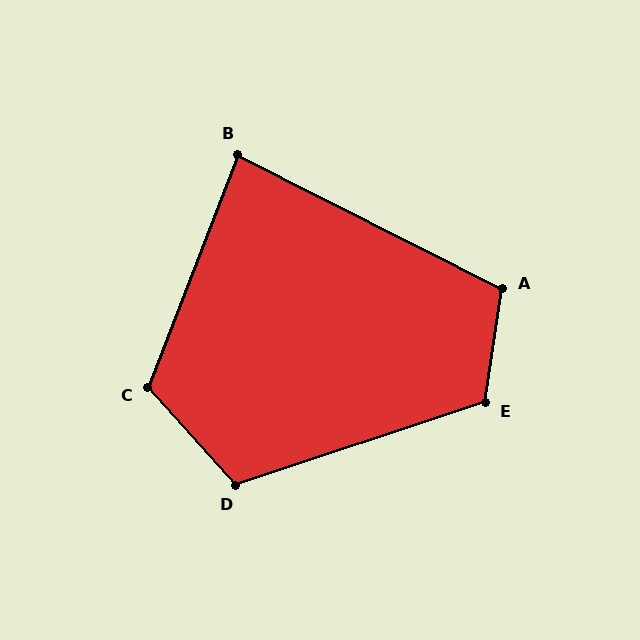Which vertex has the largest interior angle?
C, at approximately 117 degrees.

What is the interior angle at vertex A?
Approximately 109 degrees (obtuse).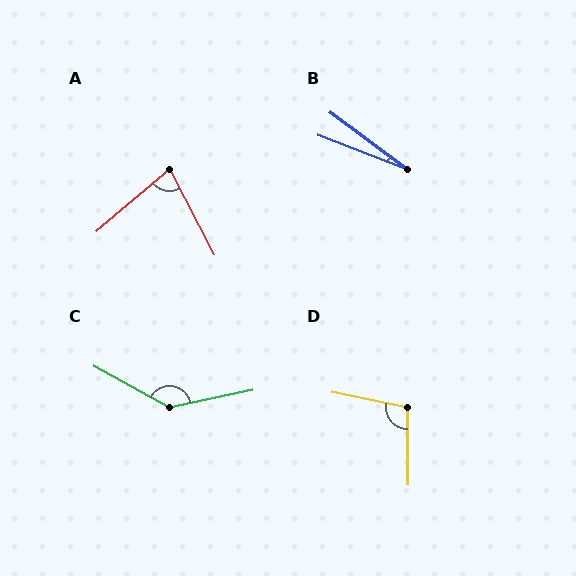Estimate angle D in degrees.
Approximately 102 degrees.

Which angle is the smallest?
B, at approximately 16 degrees.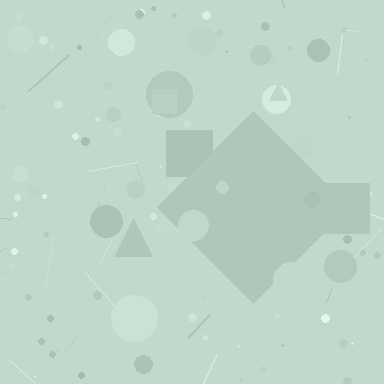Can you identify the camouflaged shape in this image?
The camouflaged shape is a diamond.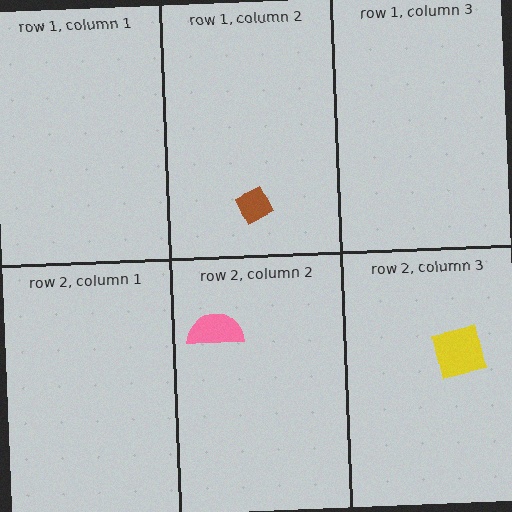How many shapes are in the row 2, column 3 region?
1.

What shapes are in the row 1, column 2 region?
The brown diamond.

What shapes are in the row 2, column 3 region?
The yellow square.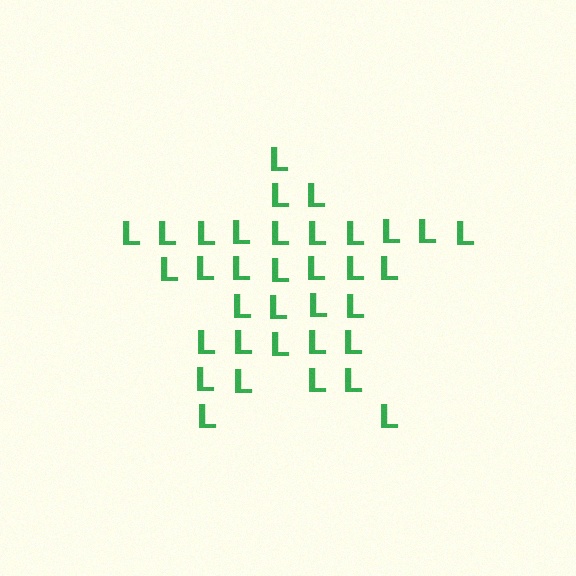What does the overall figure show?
The overall figure shows a star.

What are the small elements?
The small elements are letter L's.